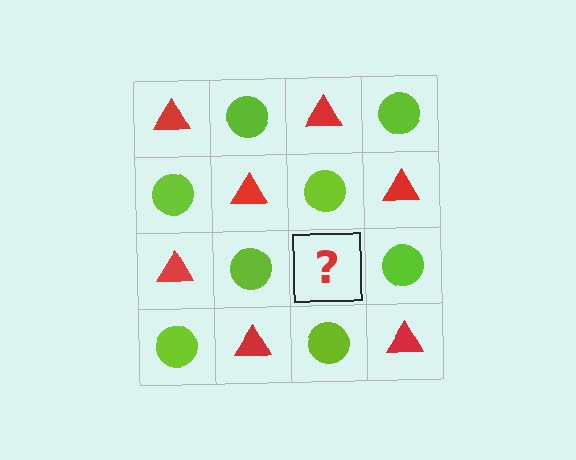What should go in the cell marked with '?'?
The missing cell should contain a red triangle.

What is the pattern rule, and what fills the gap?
The rule is that it alternates red triangle and lime circle in a checkerboard pattern. The gap should be filled with a red triangle.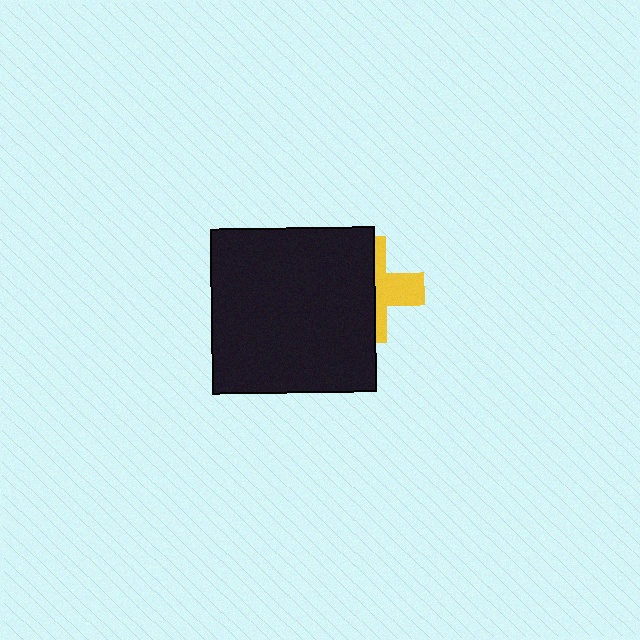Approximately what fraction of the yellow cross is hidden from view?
Roughly 58% of the yellow cross is hidden behind the black square.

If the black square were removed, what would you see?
You would see the complete yellow cross.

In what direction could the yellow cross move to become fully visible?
The yellow cross could move right. That would shift it out from behind the black square entirely.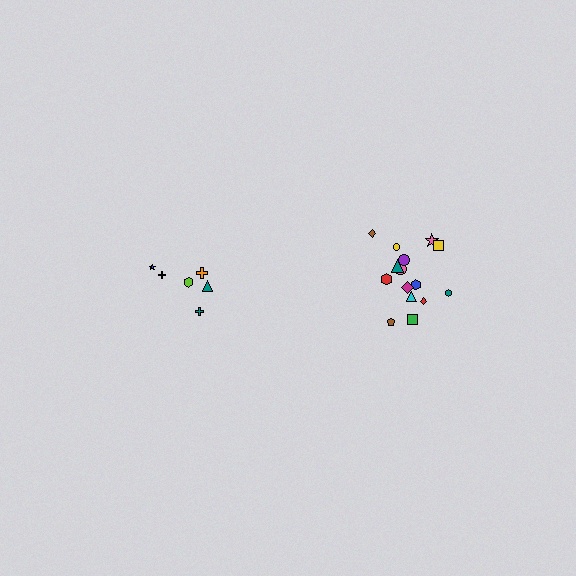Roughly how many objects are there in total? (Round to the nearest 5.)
Roughly 20 objects in total.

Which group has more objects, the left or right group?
The right group.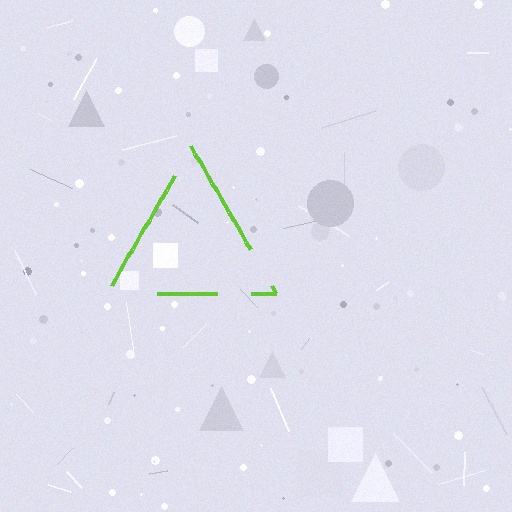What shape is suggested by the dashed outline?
The dashed outline suggests a triangle.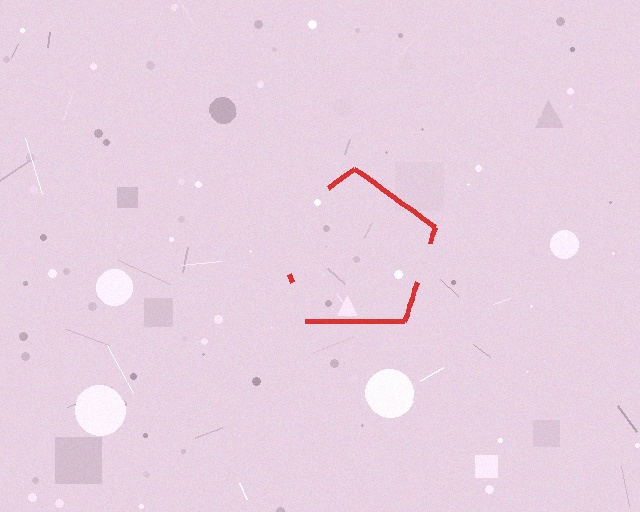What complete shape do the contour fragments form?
The contour fragments form a pentagon.